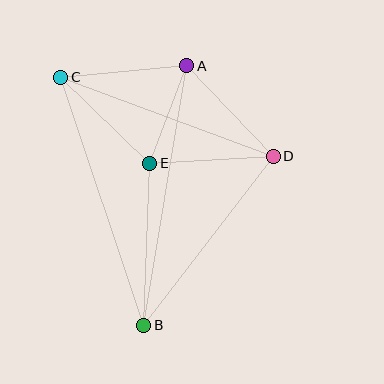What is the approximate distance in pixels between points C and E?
The distance between C and E is approximately 124 pixels.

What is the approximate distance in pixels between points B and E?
The distance between B and E is approximately 162 pixels.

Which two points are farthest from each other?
Points A and B are farthest from each other.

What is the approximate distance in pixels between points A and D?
The distance between A and D is approximately 125 pixels.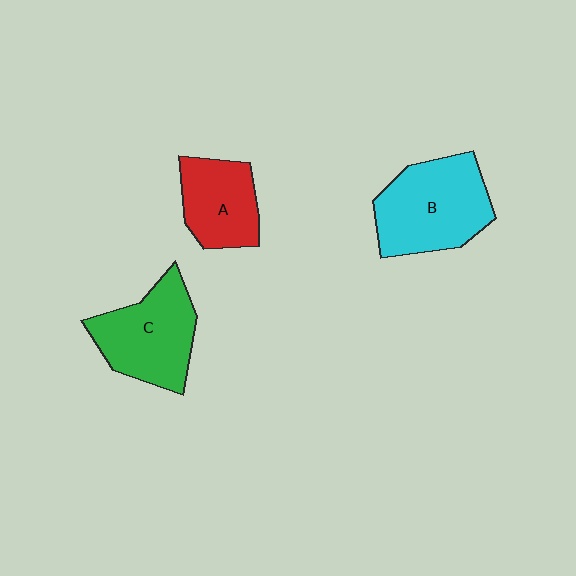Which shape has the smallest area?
Shape A (red).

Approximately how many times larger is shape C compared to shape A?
Approximately 1.3 times.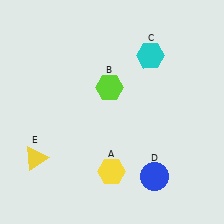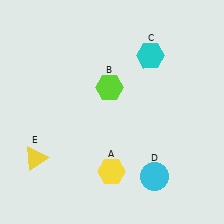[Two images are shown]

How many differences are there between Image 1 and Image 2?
There is 1 difference between the two images.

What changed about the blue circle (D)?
In Image 1, D is blue. In Image 2, it changed to cyan.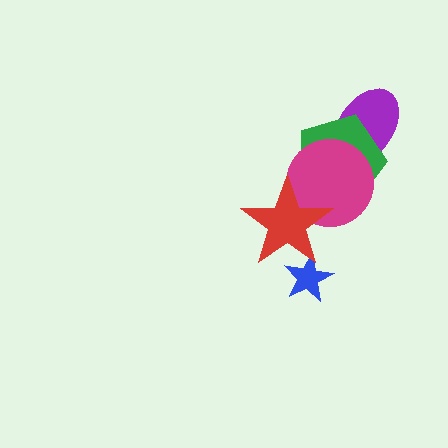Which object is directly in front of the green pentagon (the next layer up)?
The magenta circle is directly in front of the green pentagon.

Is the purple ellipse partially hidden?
Yes, it is partially covered by another shape.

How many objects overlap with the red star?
3 objects overlap with the red star.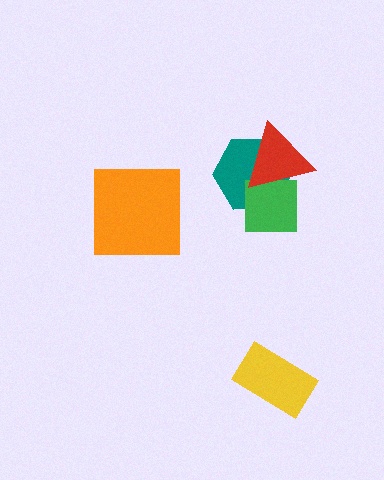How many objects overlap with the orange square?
0 objects overlap with the orange square.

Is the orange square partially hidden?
No, no other shape covers it.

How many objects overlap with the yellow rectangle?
0 objects overlap with the yellow rectangle.